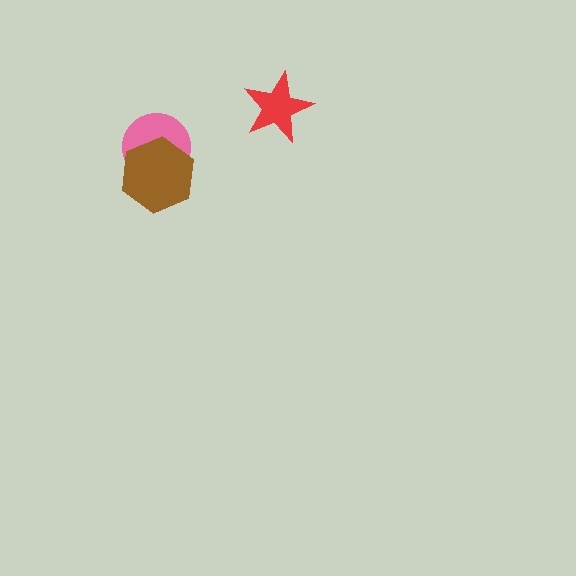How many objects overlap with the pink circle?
1 object overlaps with the pink circle.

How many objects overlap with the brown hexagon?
1 object overlaps with the brown hexagon.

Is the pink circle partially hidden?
Yes, it is partially covered by another shape.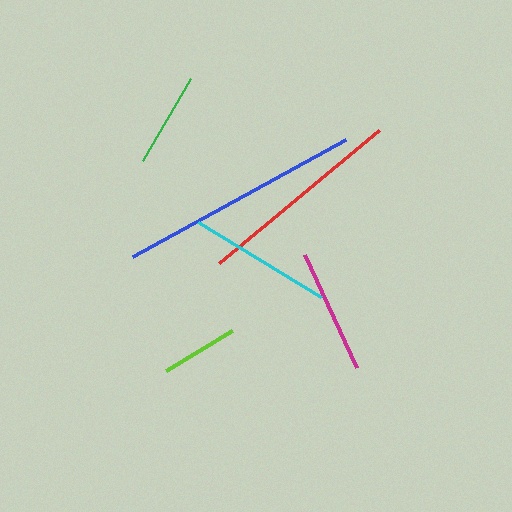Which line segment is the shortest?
The lime line is the shortest at approximately 77 pixels.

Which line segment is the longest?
The blue line is the longest at approximately 243 pixels.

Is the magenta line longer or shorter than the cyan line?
The cyan line is longer than the magenta line.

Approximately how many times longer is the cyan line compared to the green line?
The cyan line is approximately 1.5 times the length of the green line.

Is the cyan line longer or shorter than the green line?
The cyan line is longer than the green line.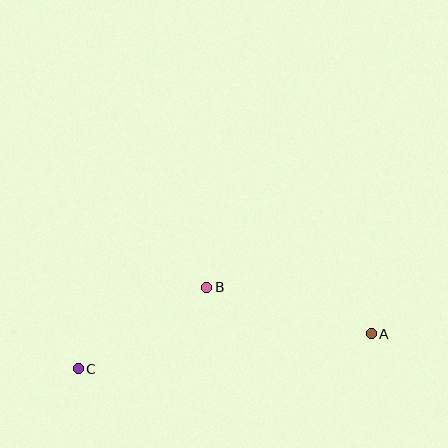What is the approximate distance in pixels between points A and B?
The distance between A and B is approximately 171 pixels.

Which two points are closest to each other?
Points B and C are closest to each other.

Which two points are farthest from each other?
Points A and C are farthest from each other.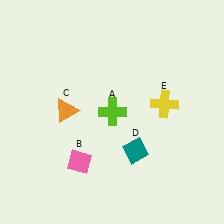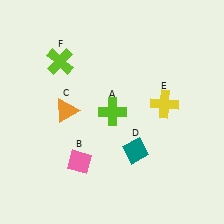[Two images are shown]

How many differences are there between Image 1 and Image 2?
There is 1 difference between the two images.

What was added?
A lime cross (F) was added in Image 2.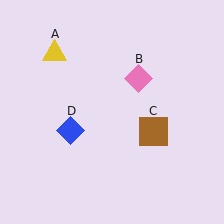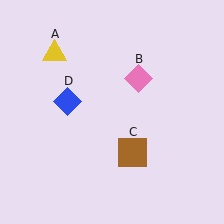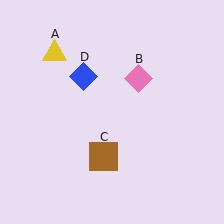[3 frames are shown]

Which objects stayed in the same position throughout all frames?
Yellow triangle (object A) and pink diamond (object B) remained stationary.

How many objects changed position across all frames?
2 objects changed position: brown square (object C), blue diamond (object D).